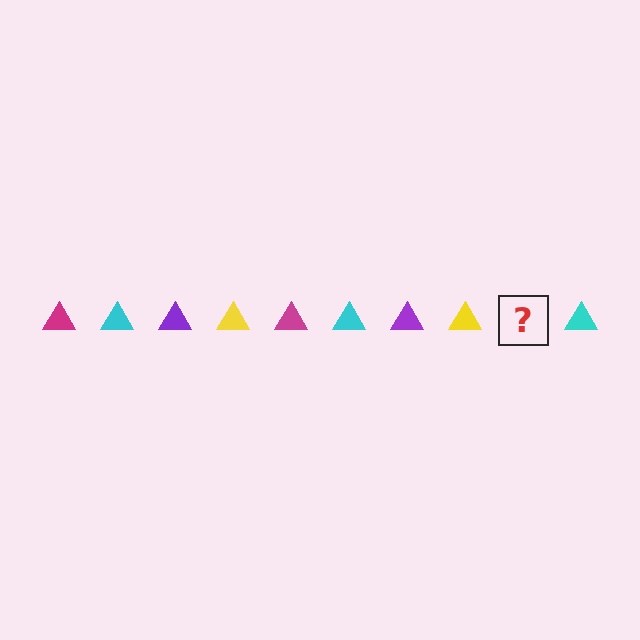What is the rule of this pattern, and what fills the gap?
The rule is that the pattern cycles through magenta, cyan, purple, yellow triangles. The gap should be filled with a magenta triangle.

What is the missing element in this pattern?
The missing element is a magenta triangle.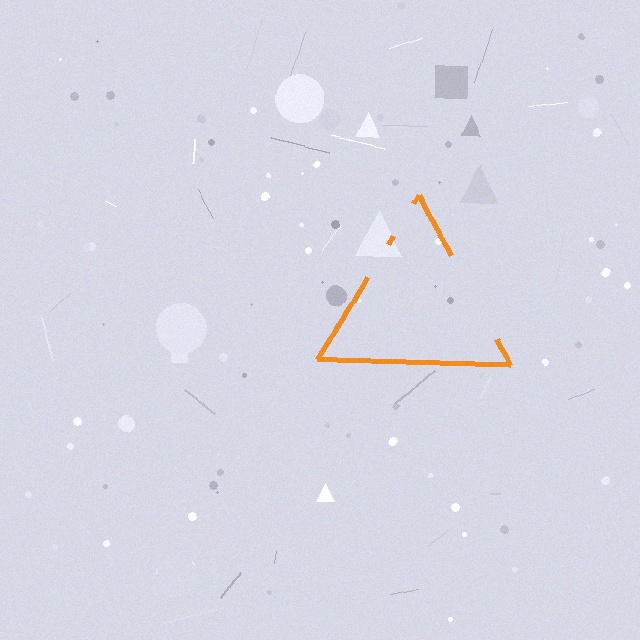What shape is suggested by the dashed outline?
The dashed outline suggests a triangle.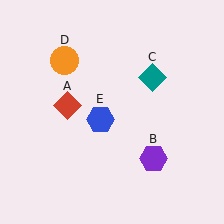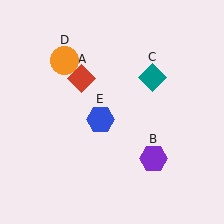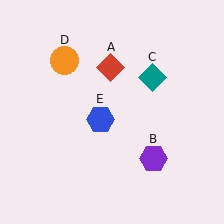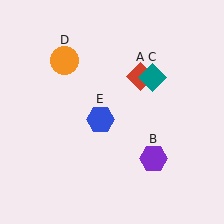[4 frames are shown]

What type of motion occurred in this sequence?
The red diamond (object A) rotated clockwise around the center of the scene.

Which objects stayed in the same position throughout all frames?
Purple hexagon (object B) and teal diamond (object C) and orange circle (object D) and blue hexagon (object E) remained stationary.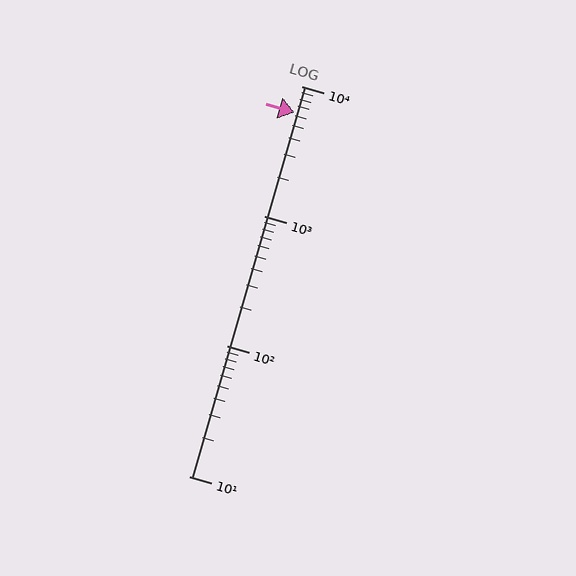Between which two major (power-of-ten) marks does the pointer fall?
The pointer is between 1000 and 10000.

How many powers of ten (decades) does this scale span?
The scale spans 3 decades, from 10 to 10000.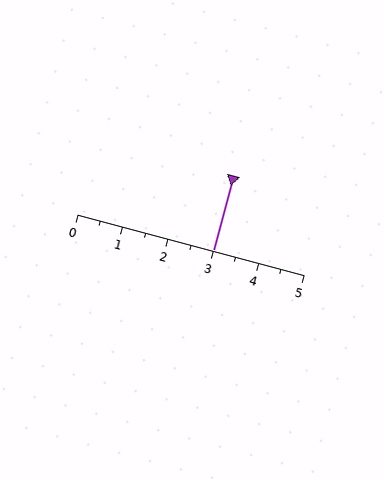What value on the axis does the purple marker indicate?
The marker indicates approximately 3.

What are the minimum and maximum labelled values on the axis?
The axis runs from 0 to 5.